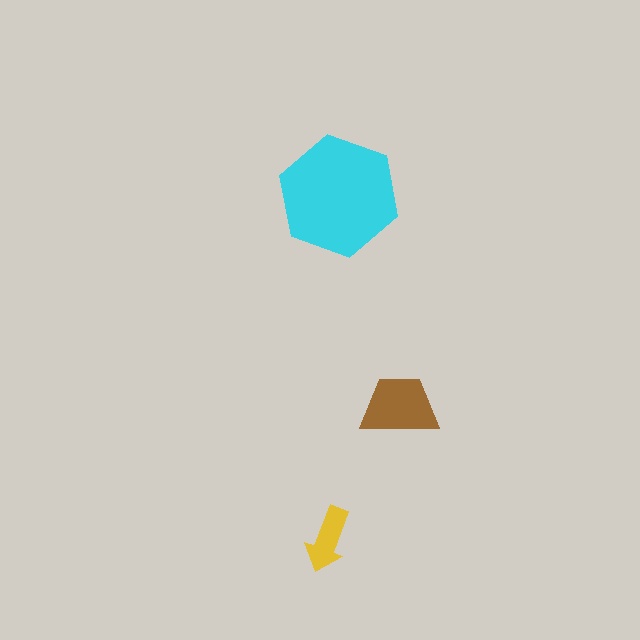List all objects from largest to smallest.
The cyan hexagon, the brown trapezoid, the yellow arrow.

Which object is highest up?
The cyan hexagon is topmost.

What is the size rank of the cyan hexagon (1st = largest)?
1st.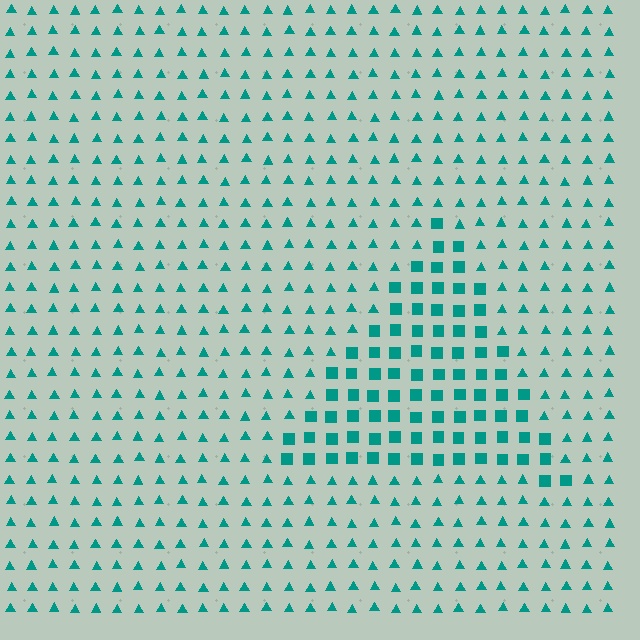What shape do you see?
I see a triangle.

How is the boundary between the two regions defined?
The boundary is defined by a change in element shape: squares inside vs. triangles outside. All elements share the same color and spacing.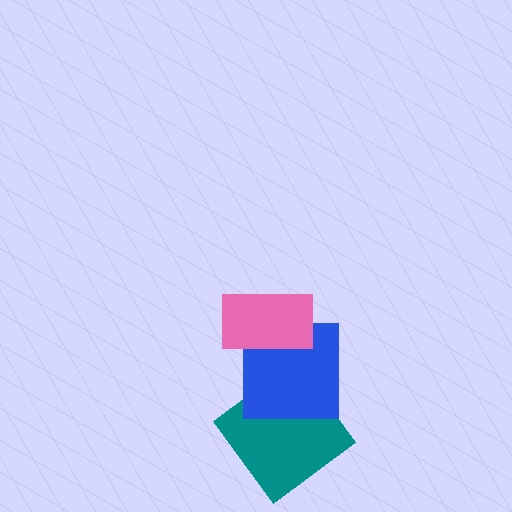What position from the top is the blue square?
The blue square is 2nd from the top.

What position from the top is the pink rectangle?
The pink rectangle is 1st from the top.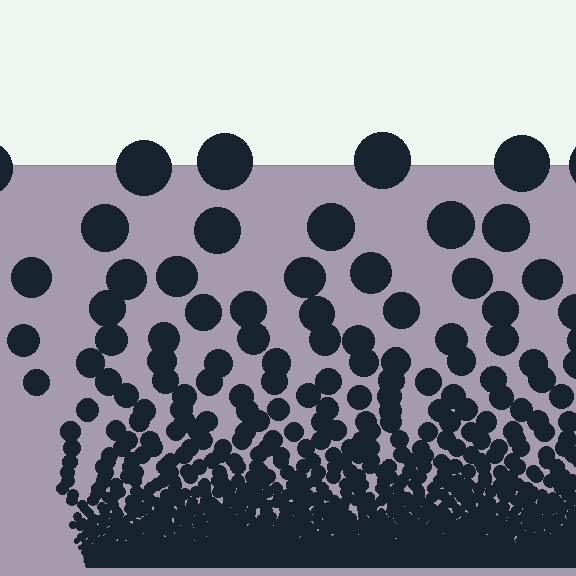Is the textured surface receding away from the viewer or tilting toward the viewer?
The surface appears to tilt toward the viewer. Texture elements get larger and sparser toward the top.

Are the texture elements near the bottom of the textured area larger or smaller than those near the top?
Smaller. The gradient is inverted — elements near the bottom are smaller and denser.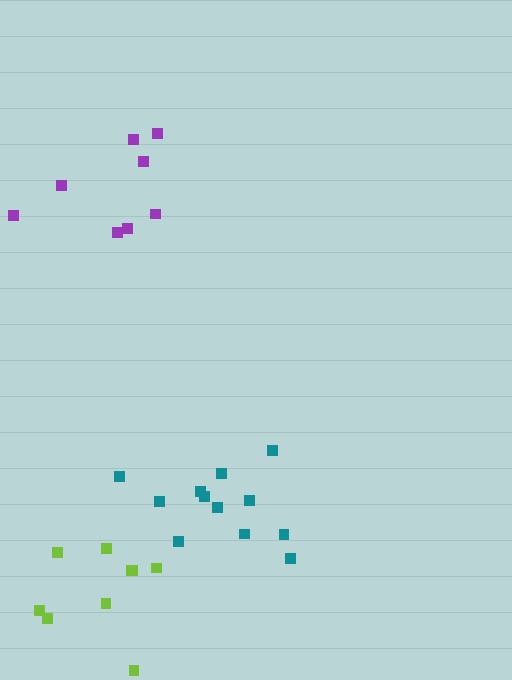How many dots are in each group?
Group 1: 12 dots, Group 2: 9 dots, Group 3: 8 dots (29 total).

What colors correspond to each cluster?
The clusters are colored: teal, lime, purple.